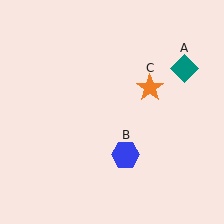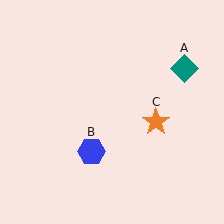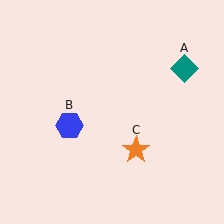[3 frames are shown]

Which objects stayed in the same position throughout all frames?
Teal diamond (object A) remained stationary.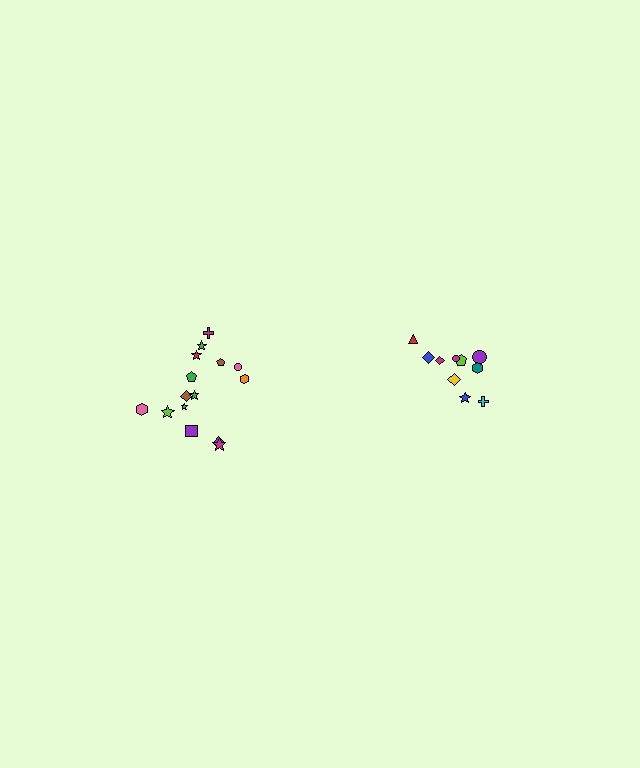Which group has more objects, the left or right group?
The left group.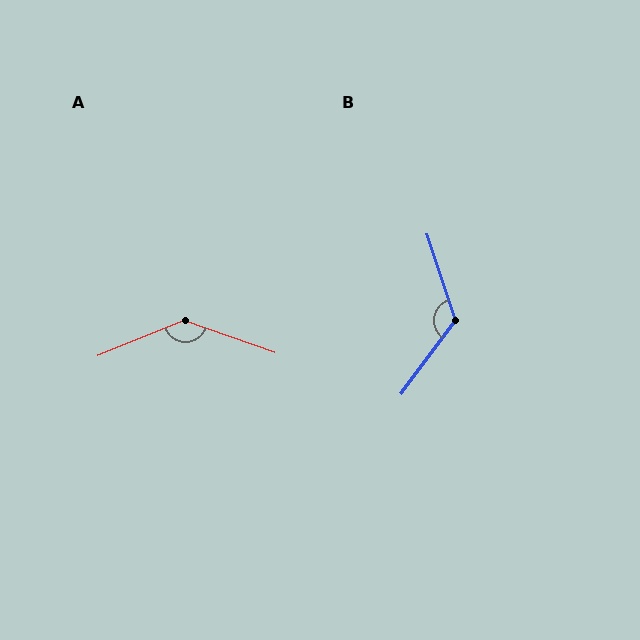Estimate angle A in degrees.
Approximately 139 degrees.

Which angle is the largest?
A, at approximately 139 degrees.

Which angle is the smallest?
B, at approximately 125 degrees.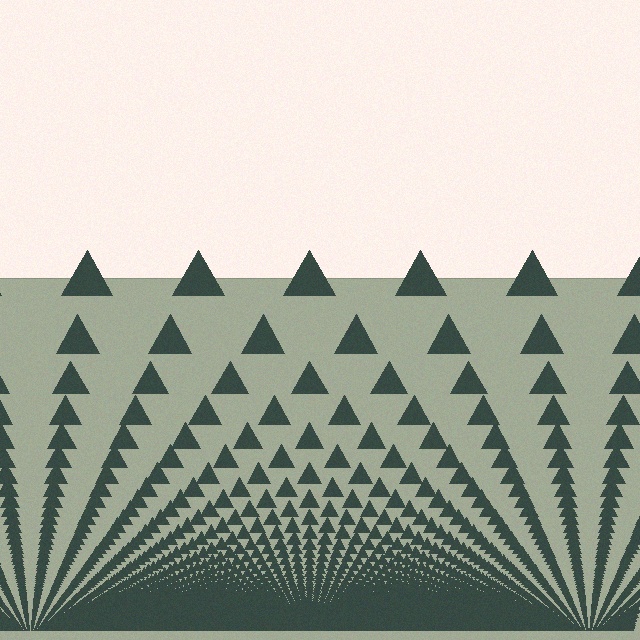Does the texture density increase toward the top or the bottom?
Density increases toward the bottom.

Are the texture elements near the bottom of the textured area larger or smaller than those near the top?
Smaller. The gradient is inverted — elements near the bottom are smaller and denser.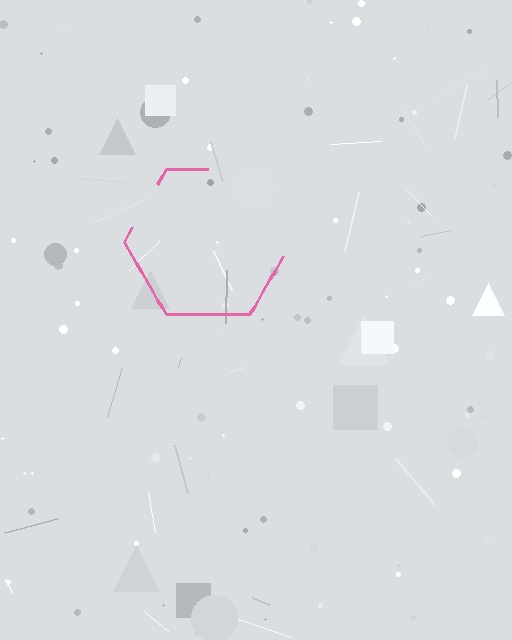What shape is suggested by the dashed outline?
The dashed outline suggests a hexagon.